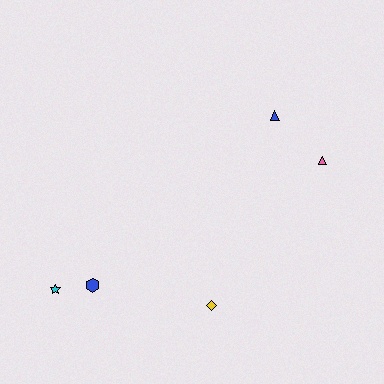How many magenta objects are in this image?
There are no magenta objects.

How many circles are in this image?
There are no circles.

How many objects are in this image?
There are 5 objects.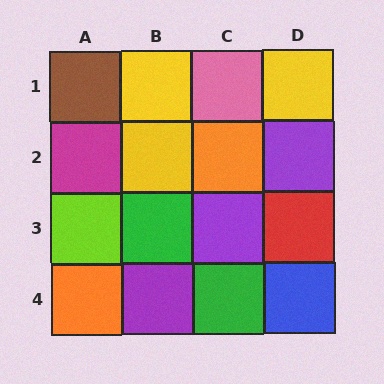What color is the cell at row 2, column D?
Purple.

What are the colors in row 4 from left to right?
Orange, purple, green, blue.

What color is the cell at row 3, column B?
Green.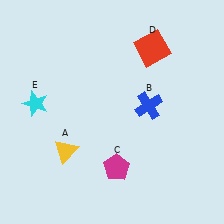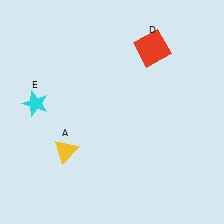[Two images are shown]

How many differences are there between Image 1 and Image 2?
There are 2 differences between the two images.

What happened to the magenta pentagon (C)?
The magenta pentagon (C) was removed in Image 2. It was in the bottom-right area of Image 1.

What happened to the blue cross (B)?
The blue cross (B) was removed in Image 2. It was in the top-right area of Image 1.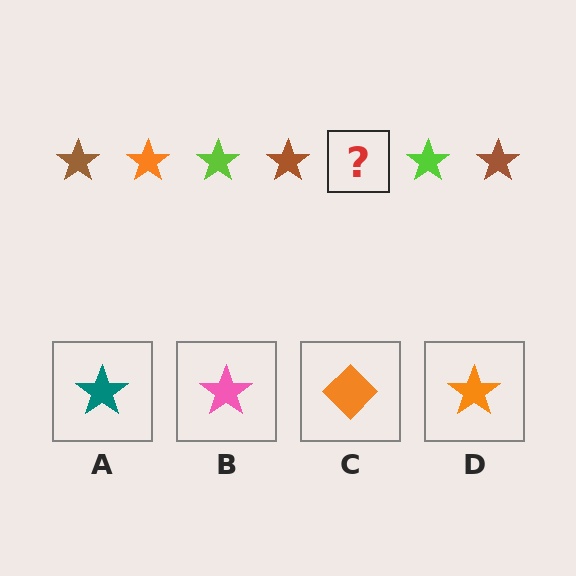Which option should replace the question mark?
Option D.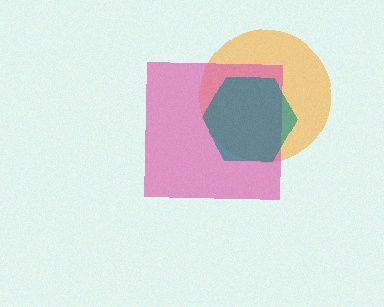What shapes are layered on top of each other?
The layered shapes are: an orange circle, a pink square, a teal hexagon.